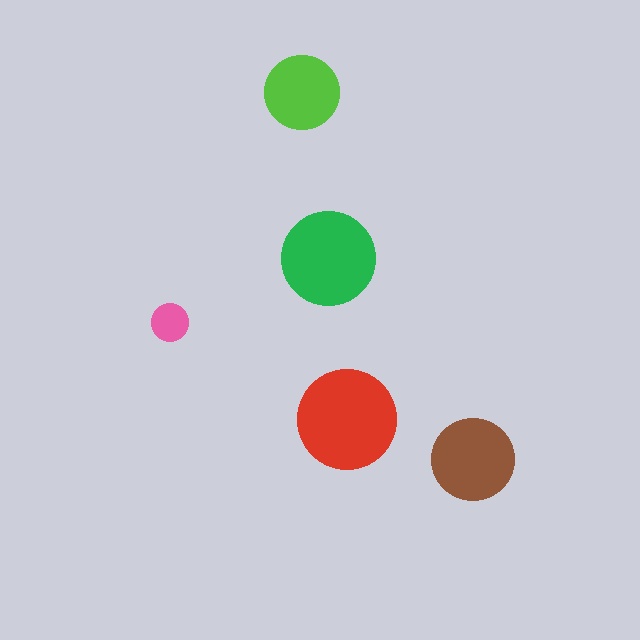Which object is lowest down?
The brown circle is bottommost.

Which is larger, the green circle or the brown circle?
The green one.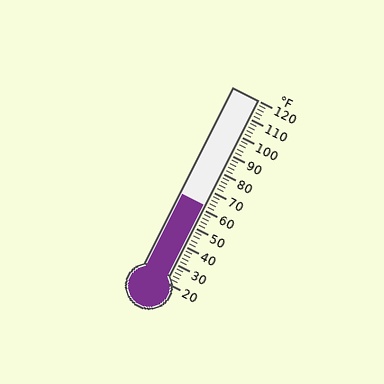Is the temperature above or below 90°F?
The temperature is below 90°F.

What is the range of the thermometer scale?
The thermometer scale ranges from 20°F to 120°F.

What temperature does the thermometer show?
The thermometer shows approximately 62°F.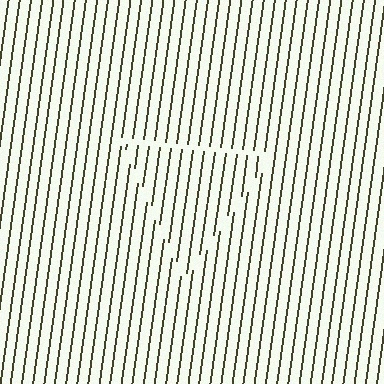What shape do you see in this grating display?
An illusory triangle. The interior of the shape contains the same grating, shifted by half a period — the contour is defined by the phase discontinuity where line-ends from the inner and outer gratings abut.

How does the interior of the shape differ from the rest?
The interior of the shape contains the same grating, shifted by half a period — the contour is defined by the phase discontinuity where line-ends from the inner and outer gratings abut.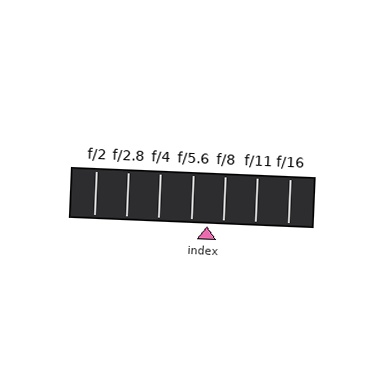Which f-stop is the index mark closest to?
The index mark is closest to f/5.6.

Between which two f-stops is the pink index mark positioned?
The index mark is between f/5.6 and f/8.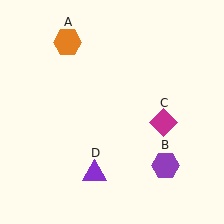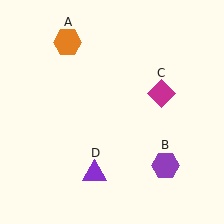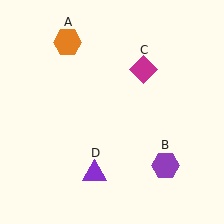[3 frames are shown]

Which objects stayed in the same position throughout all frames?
Orange hexagon (object A) and purple hexagon (object B) and purple triangle (object D) remained stationary.